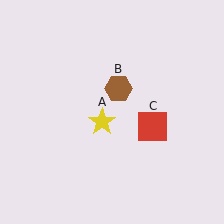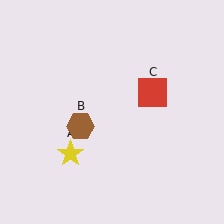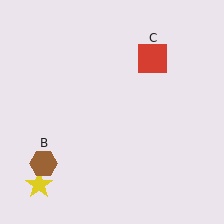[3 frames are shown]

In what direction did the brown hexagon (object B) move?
The brown hexagon (object B) moved down and to the left.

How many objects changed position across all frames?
3 objects changed position: yellow star (object A), brown hexagon (object B), red square (object C).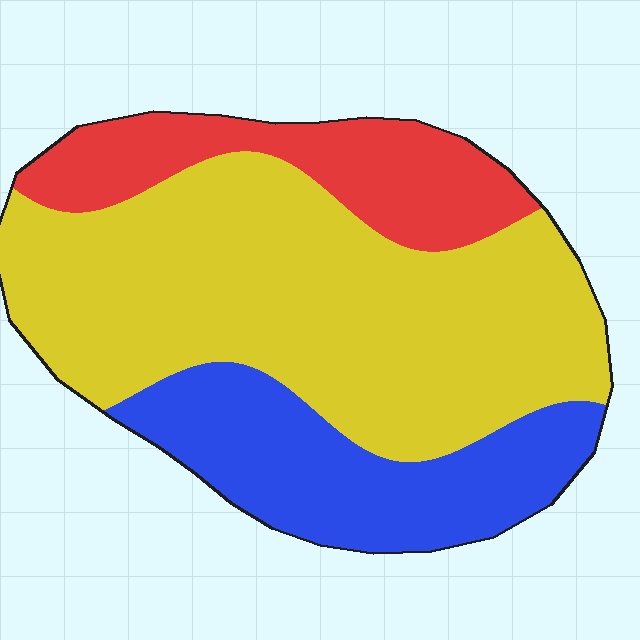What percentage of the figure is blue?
Blue takes up about one quarter (1/4) of the figure.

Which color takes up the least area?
Red, at roughly 20%.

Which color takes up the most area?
Yellow, at roughly 60%.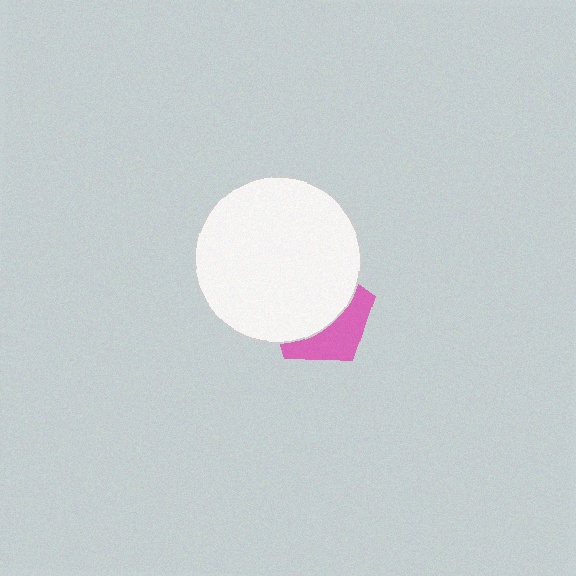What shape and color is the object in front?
The object in front is a white circle.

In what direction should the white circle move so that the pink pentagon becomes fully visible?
The white circle should move toward the upper-left. That is the shortest direction to clear the overlap and leave the pink pentagon fully visible.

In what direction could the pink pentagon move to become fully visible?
The pink pentagon could move toward the lower-right. That would shift it out from behind the white circle entirely.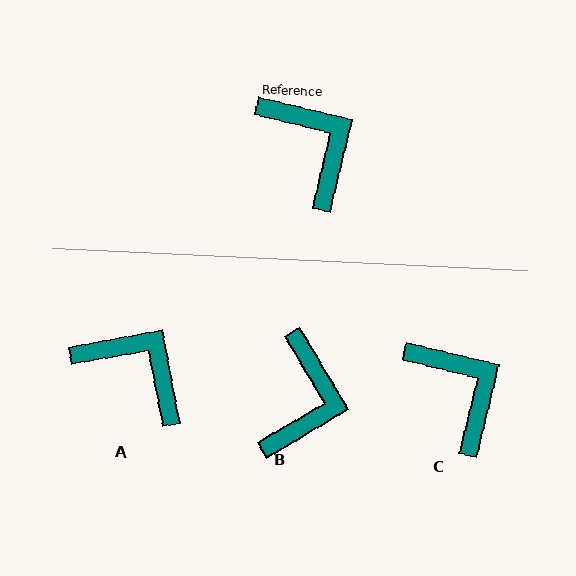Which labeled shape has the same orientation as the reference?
C.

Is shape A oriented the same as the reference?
No, it is off by about 24 degrees.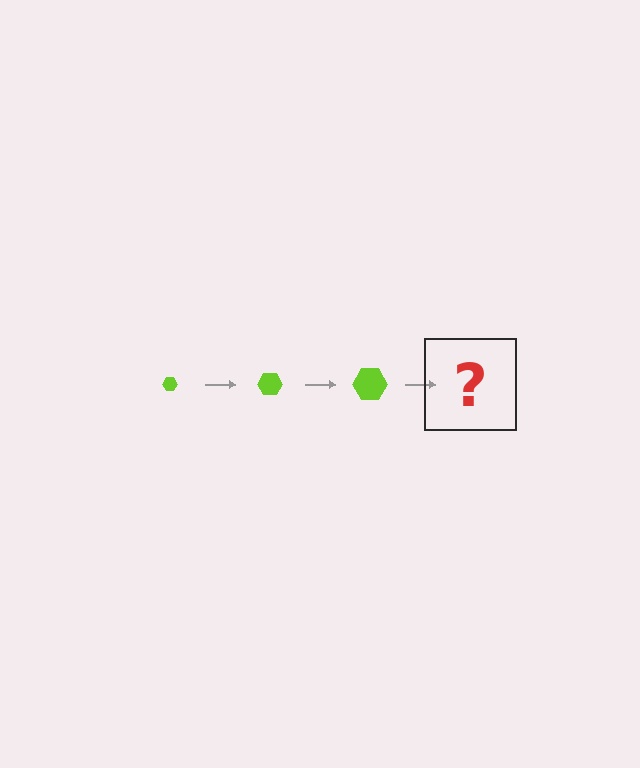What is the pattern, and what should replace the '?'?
The pattern is that the hexagon gets progressively larger each step. The '?' should be a lime hexagon, larger than the previous one.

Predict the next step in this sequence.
The next step is a lime hexagon, larger than the previous one.